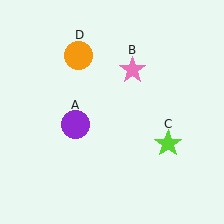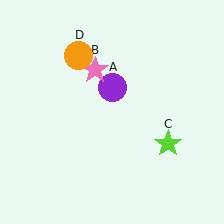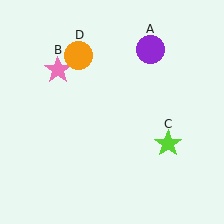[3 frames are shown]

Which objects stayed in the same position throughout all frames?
Lime star (object C) and orange circle (object D) remained stationary.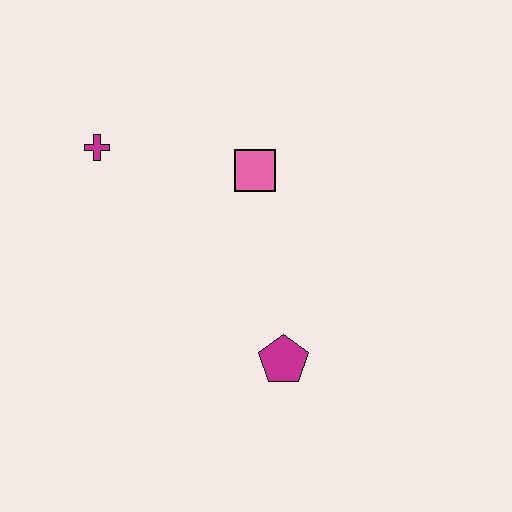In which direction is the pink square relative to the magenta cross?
The pink square is to the right of the magenta cross.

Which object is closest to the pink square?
The magenta cross is closest to the pink square.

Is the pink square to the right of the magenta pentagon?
No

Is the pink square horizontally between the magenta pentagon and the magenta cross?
Yes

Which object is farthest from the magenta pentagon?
The magenta cross is farthest from the magenta pentagon.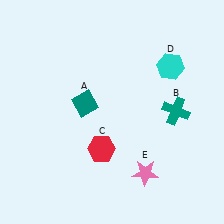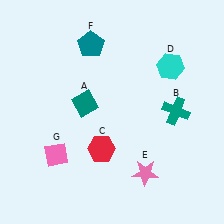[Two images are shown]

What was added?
A teal pentagon (F), a pink diamond (G) were added in Image 2.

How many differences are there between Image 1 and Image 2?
There are 2 differences between the two images.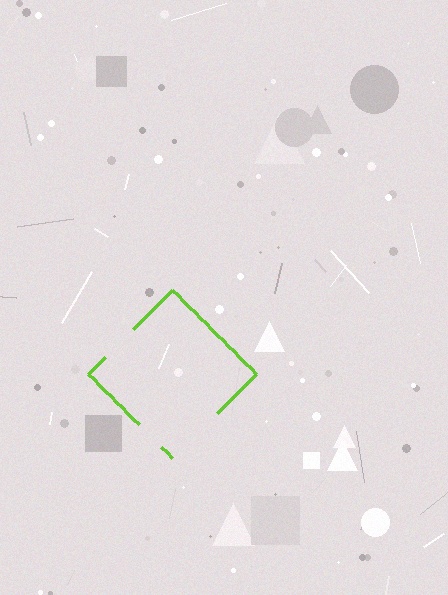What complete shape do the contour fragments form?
The contour fragments form a diamond.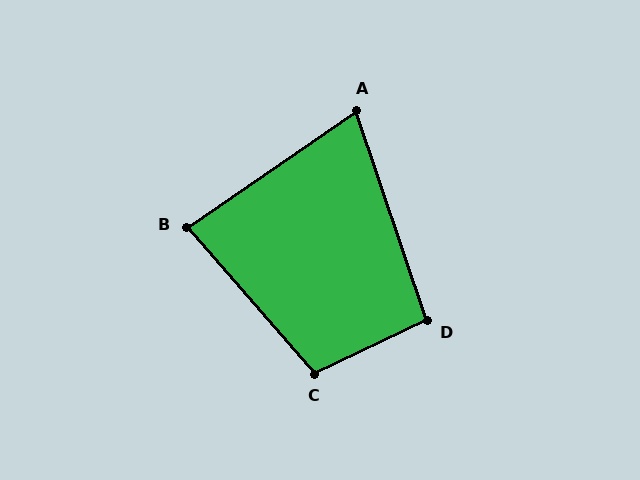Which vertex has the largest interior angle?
C, at approximately 106 degrees.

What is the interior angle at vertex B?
Approximately 83 degrees (acute).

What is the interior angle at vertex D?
Approximately 97 degrees (obtuse).